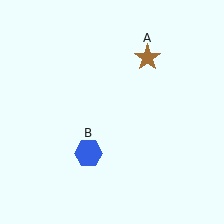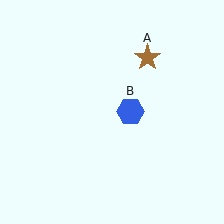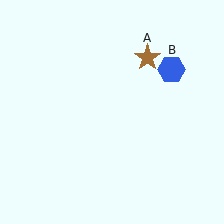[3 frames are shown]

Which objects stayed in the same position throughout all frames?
Brown star (object A) remained stationary.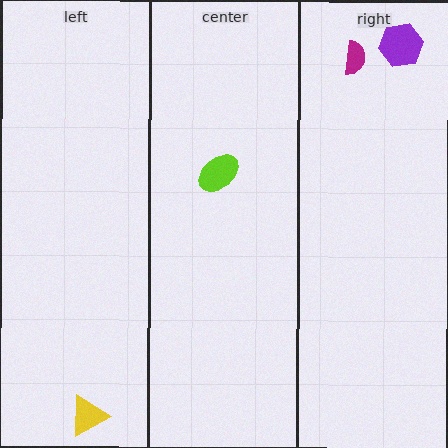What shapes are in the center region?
The lime ellipse.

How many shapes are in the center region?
1.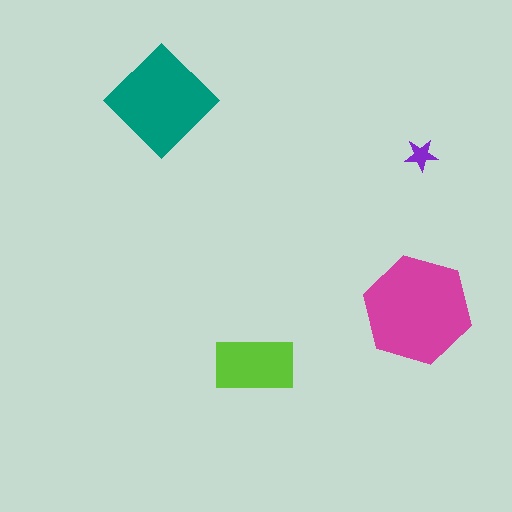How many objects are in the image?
There are 4 objects in the image.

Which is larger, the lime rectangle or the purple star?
The lime rectangle.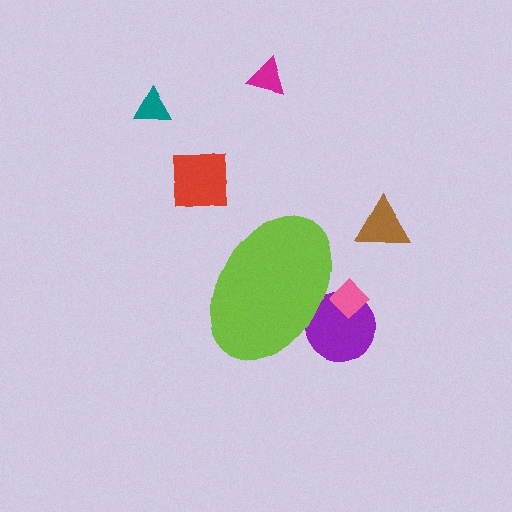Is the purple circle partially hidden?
Yes, the purple circle is partially hidden behind the lime ellipse.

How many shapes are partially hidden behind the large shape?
2 shapes are partially hidden.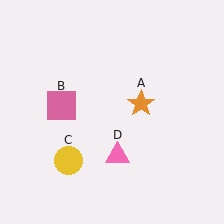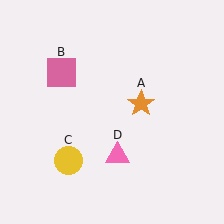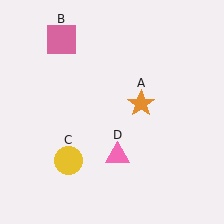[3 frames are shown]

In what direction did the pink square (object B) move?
The pink square (object B) moved up.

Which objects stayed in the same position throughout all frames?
Orange star (object A) and yellow circle (object C) and pink triangle (object D) remained stationary.